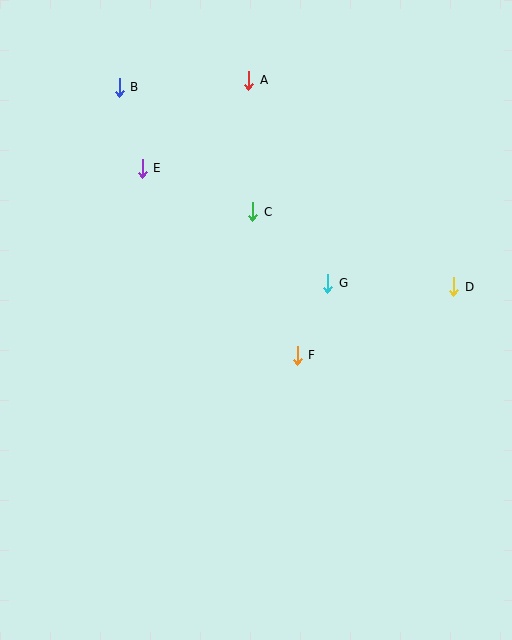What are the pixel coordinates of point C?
Point C is at (253, 212).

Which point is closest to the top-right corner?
Point A is closest to the top-right corner.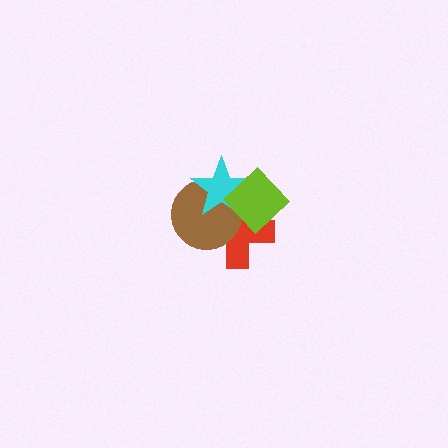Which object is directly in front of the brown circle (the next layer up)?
The cyan star is directly in front of the brown circle.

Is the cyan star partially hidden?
Yes, it is partially covered by another shape.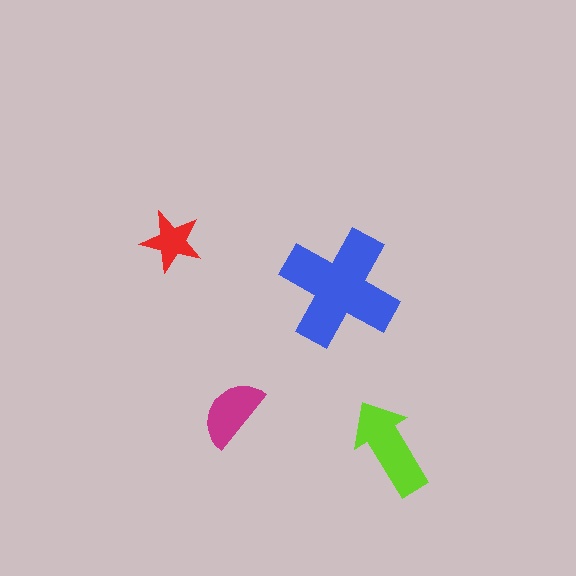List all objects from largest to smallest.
The blue cross, the lime arrow, the magenta semicircle, the red star.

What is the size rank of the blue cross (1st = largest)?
1st.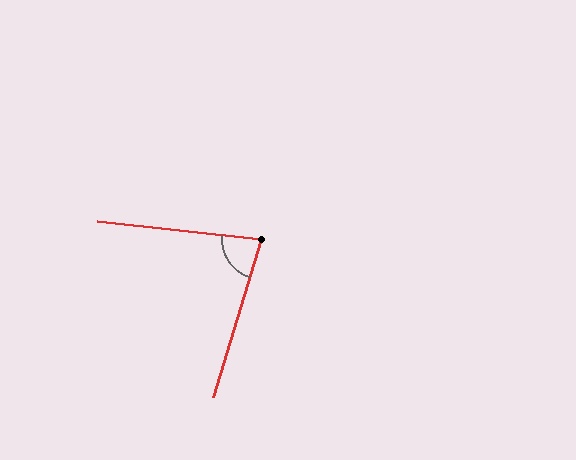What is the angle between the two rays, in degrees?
Approximately 79 degrees.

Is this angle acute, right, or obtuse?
It is acute.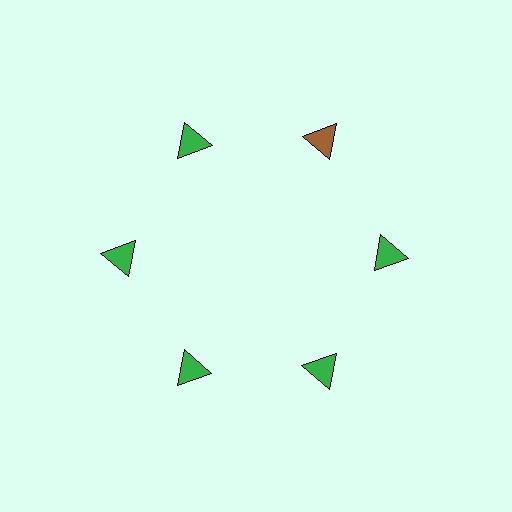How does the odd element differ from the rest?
It has a different color: brown instead of green.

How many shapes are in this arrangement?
There are 6 shapes arranged in a ring pattern.